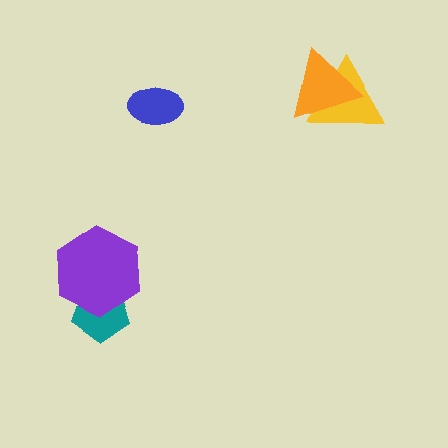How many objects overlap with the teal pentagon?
1 object overlaps with the teal pentagon.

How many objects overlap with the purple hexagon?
1 object overlaps with the purple hexagon.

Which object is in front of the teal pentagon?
The purple hexagon is in front of the teal pentagon.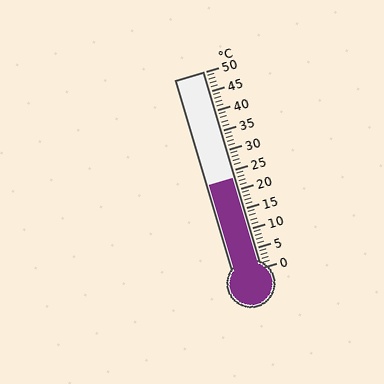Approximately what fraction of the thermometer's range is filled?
The thermometer is filled to approximately 45% of its range.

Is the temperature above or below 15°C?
The temperature is above 15°C.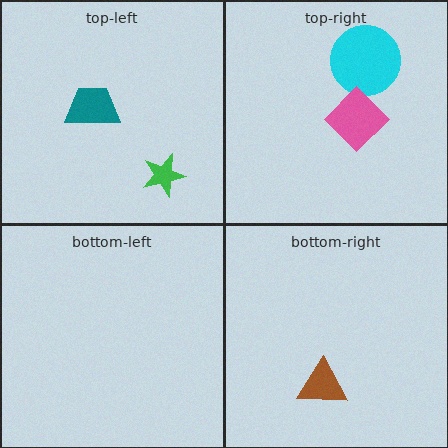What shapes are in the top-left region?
The green star, the teal trapezoid.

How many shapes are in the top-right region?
2.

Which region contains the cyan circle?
The top-right region.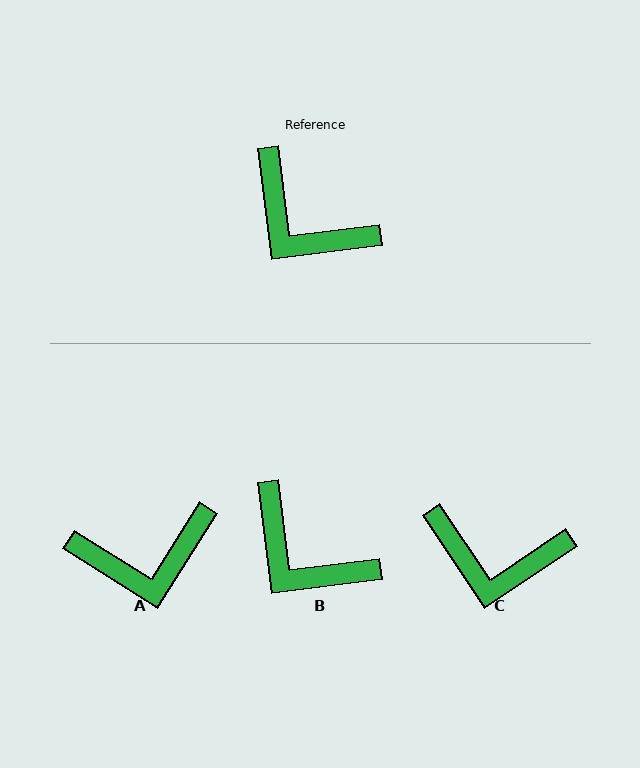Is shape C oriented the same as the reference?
No, it is off by about 27 degrees.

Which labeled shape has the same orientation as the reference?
B.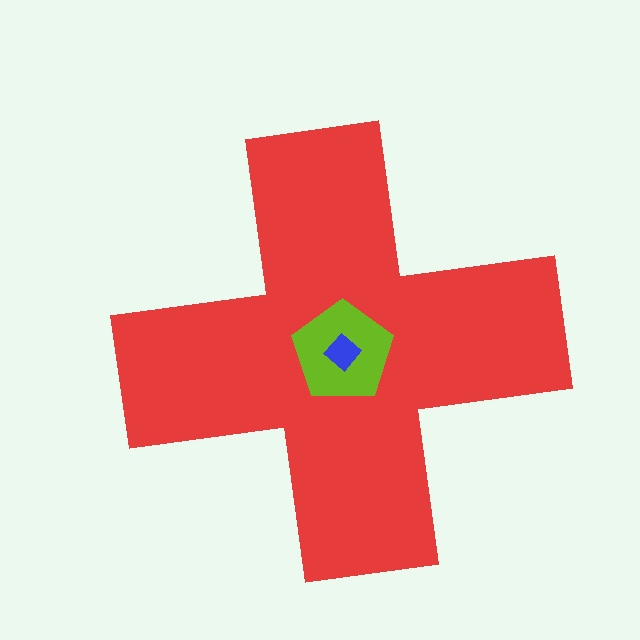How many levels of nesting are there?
3.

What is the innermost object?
The blue diamond.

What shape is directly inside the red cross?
The lime pentagon.